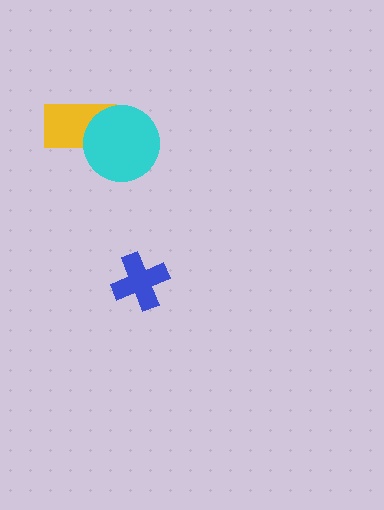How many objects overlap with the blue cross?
0 objects overlap with the blue cross.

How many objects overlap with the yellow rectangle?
1 object overlaps with the yellow rectangle.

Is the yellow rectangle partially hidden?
Yes, it is partially covered by another shape.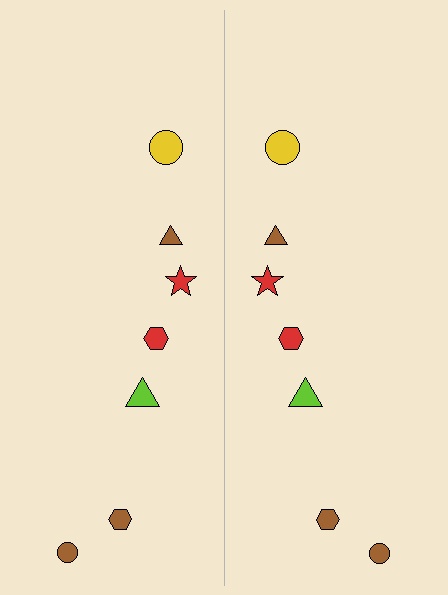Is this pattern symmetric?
Yes, this pattern has bilateral (reflection) symmetry.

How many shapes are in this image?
There are 14 shapes in this image.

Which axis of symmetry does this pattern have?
The pattern has a vertical axis of symmetry running through the center of the image.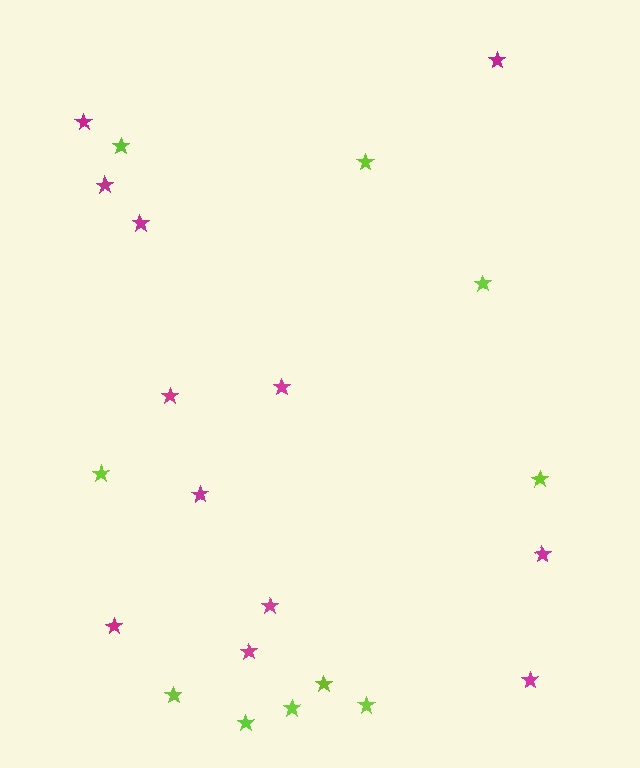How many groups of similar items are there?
There are 2 groups: one group of magenta stars (12) and one group of lime stars (10).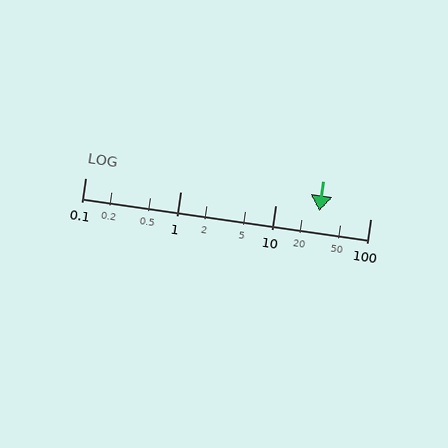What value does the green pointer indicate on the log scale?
The pointer indicates approximately 29.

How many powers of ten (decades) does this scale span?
The scale spans 3 decades, from 0.1 to 100.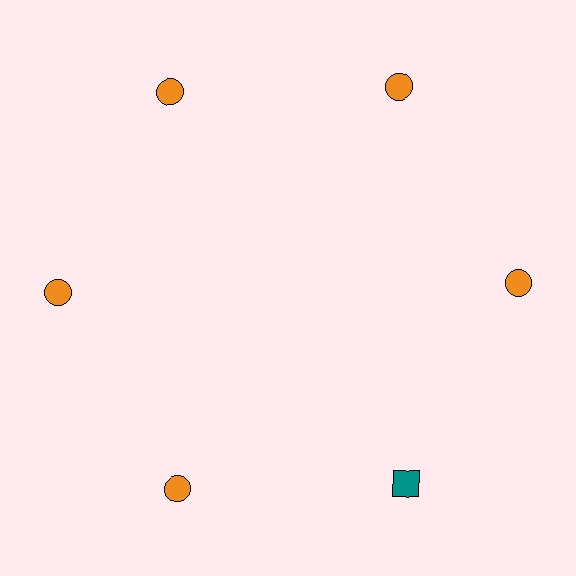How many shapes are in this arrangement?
There are 6 shapes arranged in a ring pattern.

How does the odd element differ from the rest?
It differs in both color (teal instead of orange) and shape (square instead of circle).